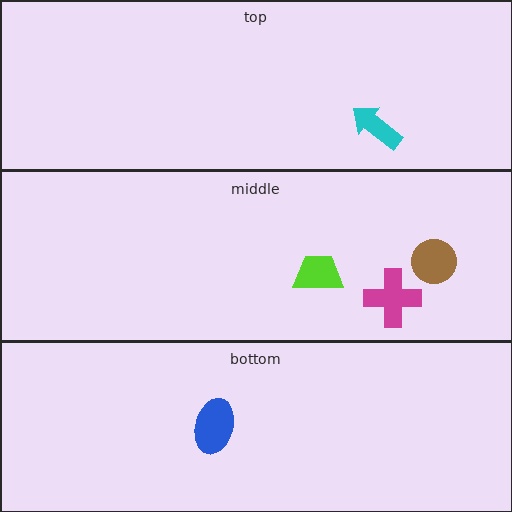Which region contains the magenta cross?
The middle region.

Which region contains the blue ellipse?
The bottom region.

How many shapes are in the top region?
1.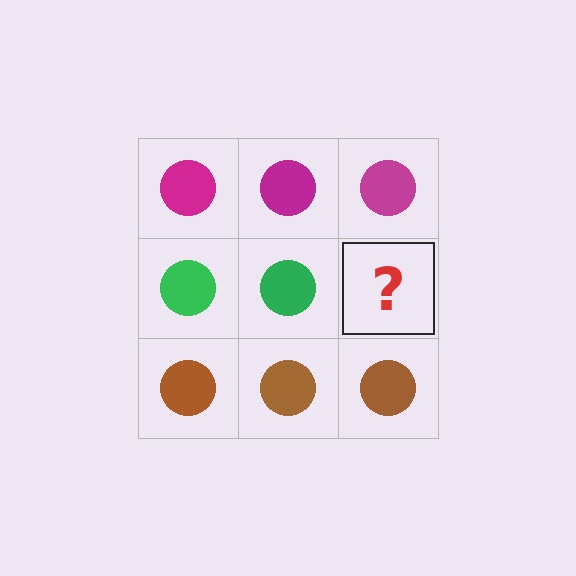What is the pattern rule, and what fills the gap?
The rule is that each row has a consistent color. The gap should be filled with a green circle.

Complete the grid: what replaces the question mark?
The question mark should be replaced with a green circle.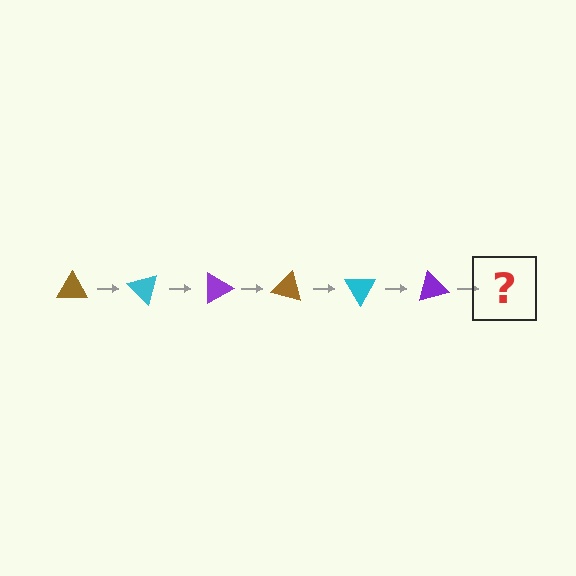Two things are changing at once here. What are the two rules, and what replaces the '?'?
The two rules are that it rotates 45 degrees each step and the color cycles through brown, cyan, and purple. The '?' should be a brown triangle, rotated 270 degrees from the start.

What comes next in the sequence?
The next element should be a brown triangle, rotated 270 degrees from the start.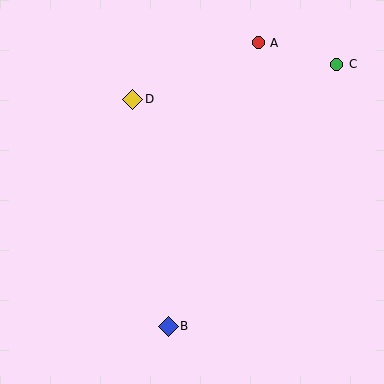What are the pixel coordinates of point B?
Point B is at (168, 326).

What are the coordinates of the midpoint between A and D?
The midpoint between A and D is at (196, 71).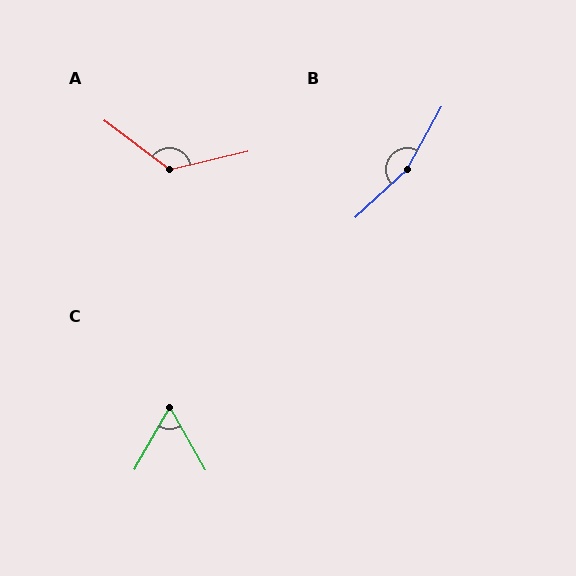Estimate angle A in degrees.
Approximately 130 degrees.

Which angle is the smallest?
C, at approximately 59 degrees.